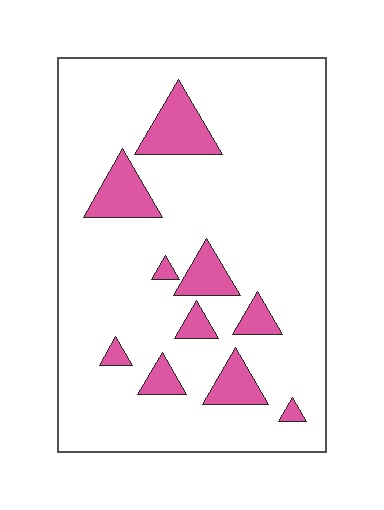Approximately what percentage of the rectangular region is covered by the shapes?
Approximately 15%.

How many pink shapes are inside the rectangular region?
10.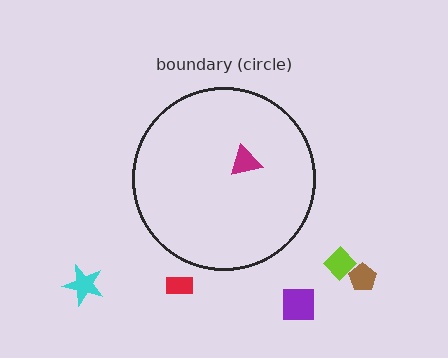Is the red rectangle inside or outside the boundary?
Outside.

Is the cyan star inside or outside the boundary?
Outside.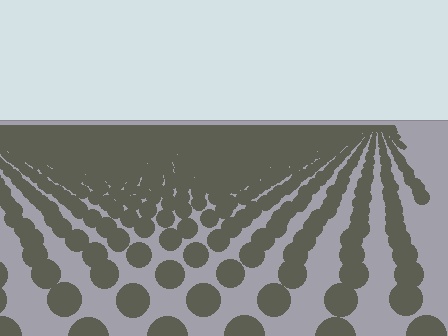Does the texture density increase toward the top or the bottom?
Density increases toward the top.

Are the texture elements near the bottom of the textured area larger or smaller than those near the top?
Larger. Near the bottom, elements are closer to the viewer and appear at a bigger on-screen size.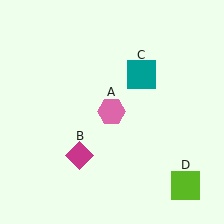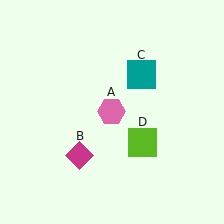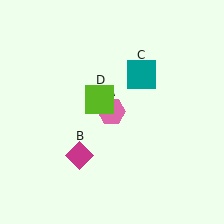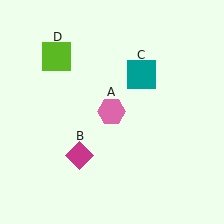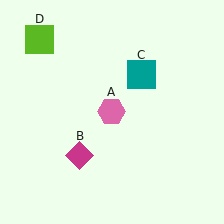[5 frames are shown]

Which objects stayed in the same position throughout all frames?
Pink hexagon (object A) and magenta diamond (object B) and teal square (object C) remained stationary.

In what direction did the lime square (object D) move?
The lime square (object D) moved up and to the left.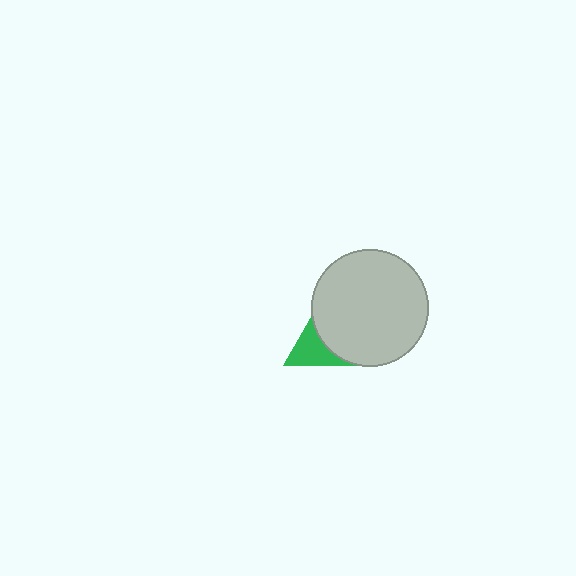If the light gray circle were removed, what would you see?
You would see the complete green triangle.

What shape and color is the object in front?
The object in front is a light gray circle.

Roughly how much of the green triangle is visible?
A small part of it is visible (roughly 36%).